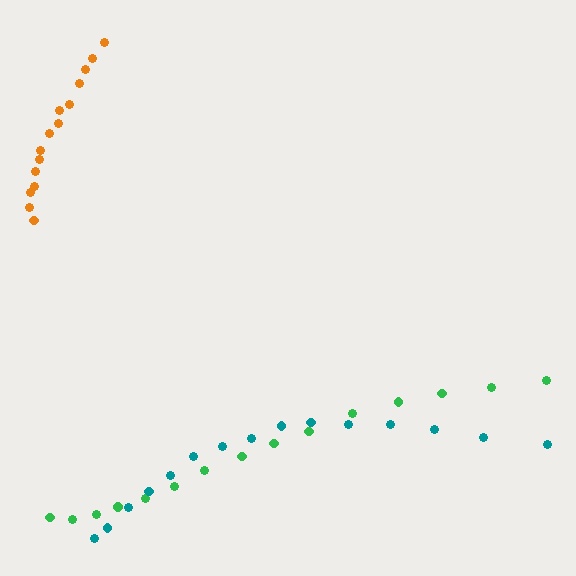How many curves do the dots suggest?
There are 3 distinct paths.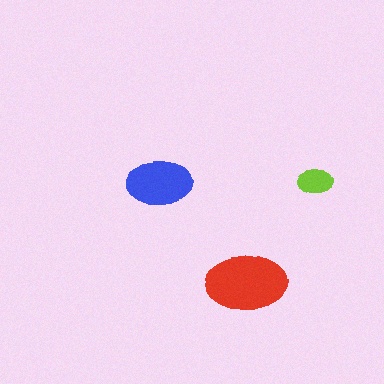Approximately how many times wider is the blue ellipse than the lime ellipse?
About 2 times wider.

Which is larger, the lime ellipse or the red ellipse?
The red one.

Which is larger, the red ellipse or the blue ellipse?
The red one.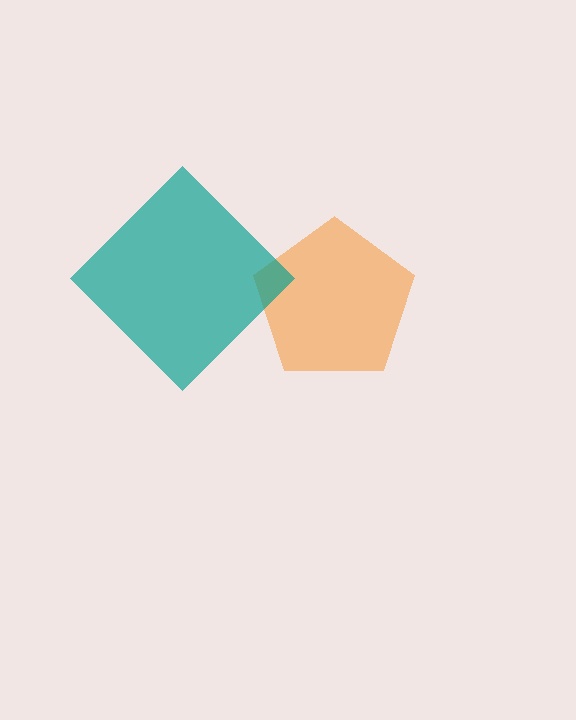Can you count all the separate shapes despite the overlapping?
Yes, there are 2 separate shapes.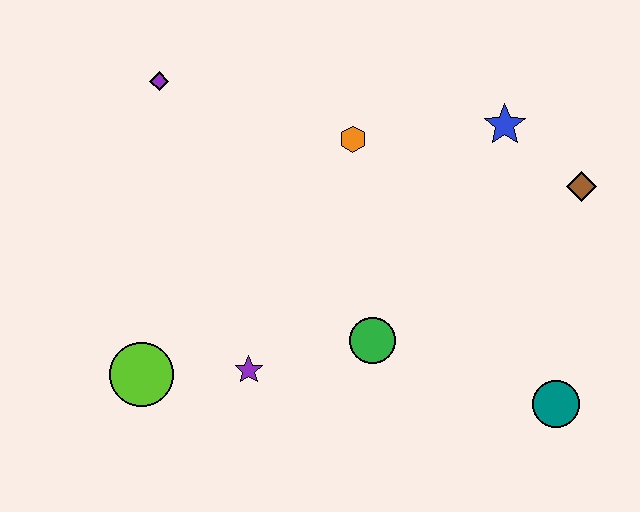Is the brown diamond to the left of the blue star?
No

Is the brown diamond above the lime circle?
Yes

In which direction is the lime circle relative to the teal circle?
The lime circle is to the left of the teal circle.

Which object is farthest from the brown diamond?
The lime circle is farthest from the brown diamond.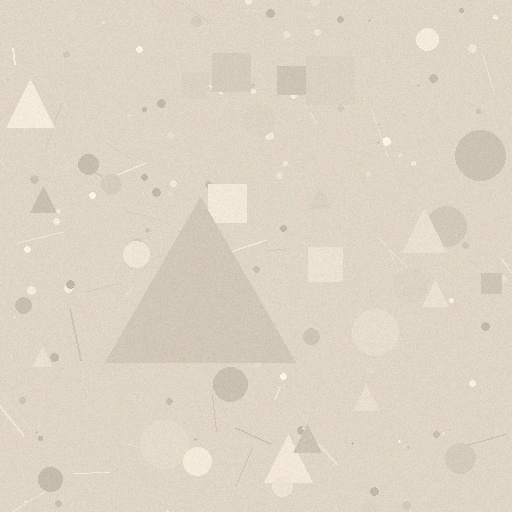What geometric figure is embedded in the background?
A triangle is embedded in the background.